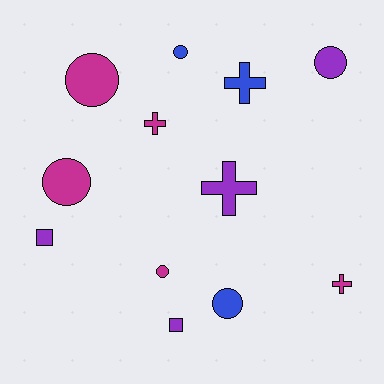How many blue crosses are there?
There is 1 blue cross.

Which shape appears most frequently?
Circle, with 6 objects.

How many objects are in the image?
There are 12 objects.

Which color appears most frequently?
Magenta, with 5 objects.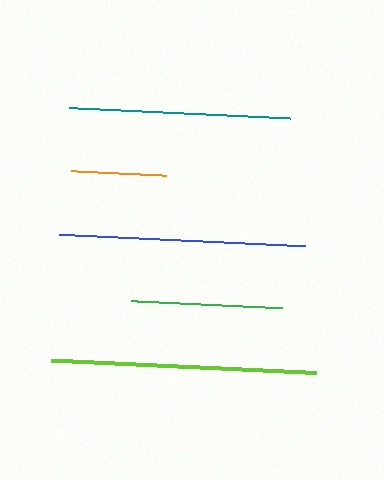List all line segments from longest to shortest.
From longest to shortest: lime, blue, teal, green, orange.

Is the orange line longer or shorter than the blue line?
The blue line is longer than the orange line.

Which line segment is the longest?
The lime line is the longest at approximately 265 pixels.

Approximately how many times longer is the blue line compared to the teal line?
The blue line is approximately 1.1 times the length of the teal line.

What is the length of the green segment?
The green segment is approximately 152 pixels long.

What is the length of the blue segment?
The blue segment is approximately 247 pixels long.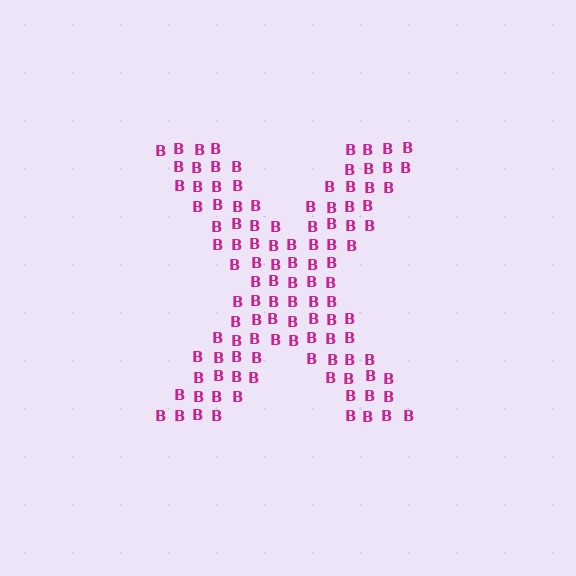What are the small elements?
The small elements are letter B's.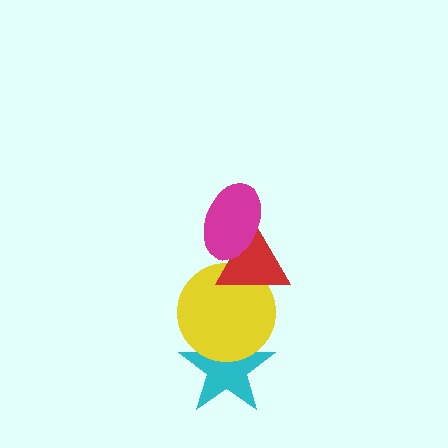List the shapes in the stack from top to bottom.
From top to bottom: the magenta ellipse, the red triangle, the yellow circle, the cyan star.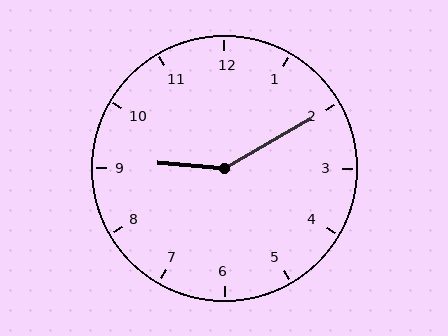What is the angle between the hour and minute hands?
Approximately 145 degrees.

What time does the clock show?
9:10.